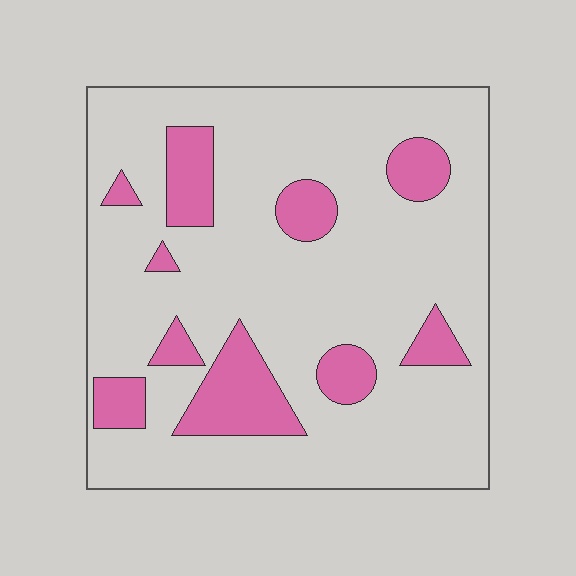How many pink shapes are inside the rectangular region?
10.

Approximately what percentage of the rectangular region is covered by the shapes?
Approximately 20%.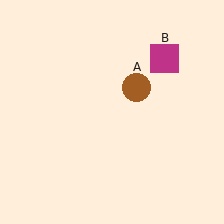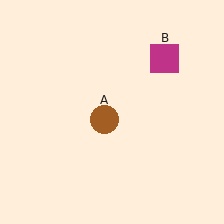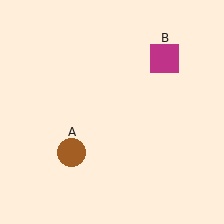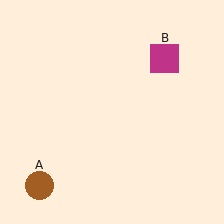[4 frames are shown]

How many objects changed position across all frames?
1 object changed position: brown circle (object A).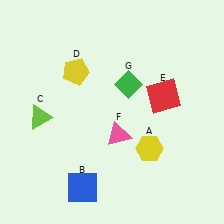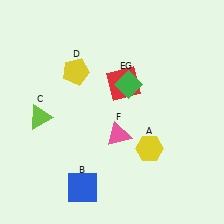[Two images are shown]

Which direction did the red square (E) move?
The red square (E) moved left.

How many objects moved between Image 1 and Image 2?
1 object moved between the two images.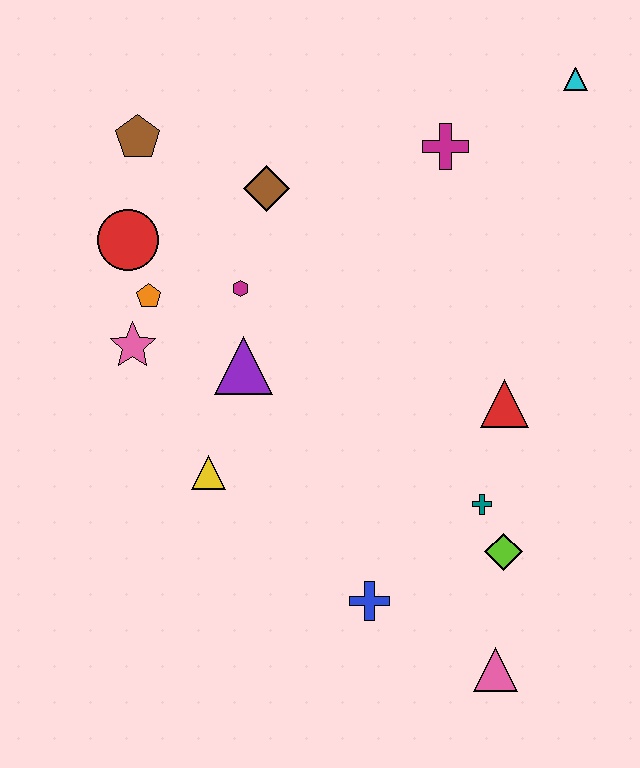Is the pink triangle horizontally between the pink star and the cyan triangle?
Yes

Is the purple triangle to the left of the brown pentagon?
No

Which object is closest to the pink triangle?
The lime diamond is closest to the pink triangle.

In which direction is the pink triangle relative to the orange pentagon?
The pink triangle is below the orange pentagon.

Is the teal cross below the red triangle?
Yes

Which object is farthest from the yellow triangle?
The cyan triangle is farthest from the yellow triangle.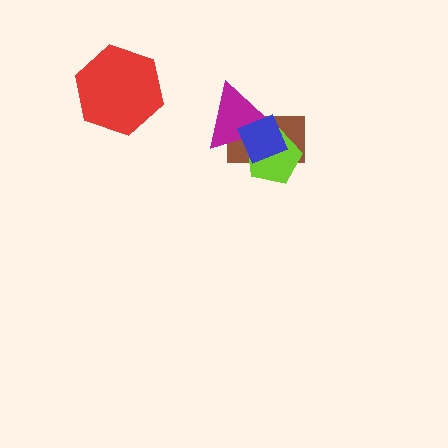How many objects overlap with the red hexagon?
0 objects overlap with the red hexagon.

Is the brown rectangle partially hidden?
Yes, it is partially covered by another shape.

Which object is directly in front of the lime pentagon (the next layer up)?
The magenta triangle is directly in front of the lime pentagon.